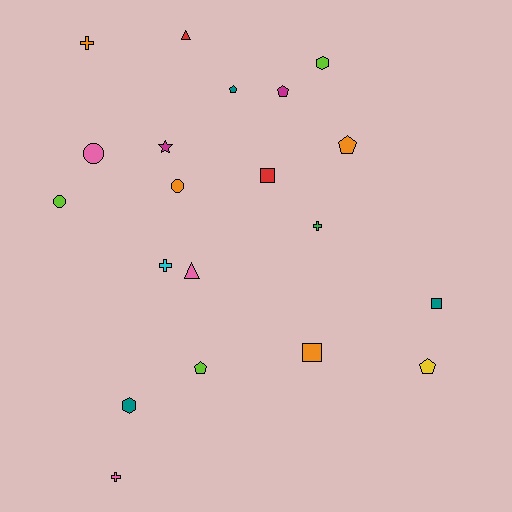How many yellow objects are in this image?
There is 1 yellow object.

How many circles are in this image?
There are 3 circles.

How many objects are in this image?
There are 20 objects.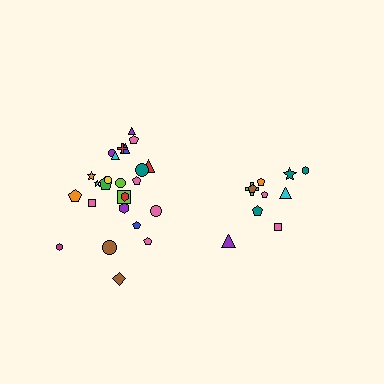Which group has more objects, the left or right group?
The left group.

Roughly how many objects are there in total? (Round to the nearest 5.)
Roughly 35 objects in total.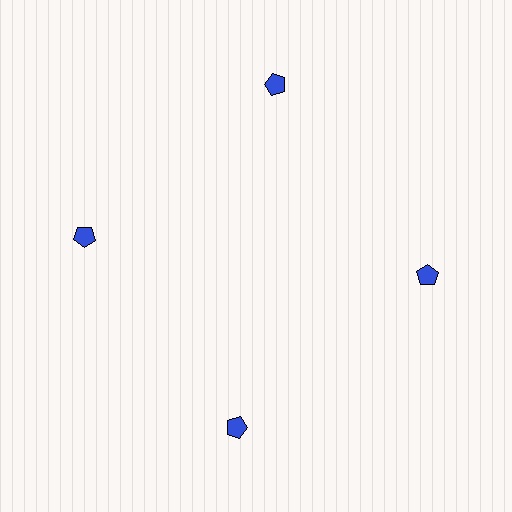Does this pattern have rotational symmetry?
Yes, this pattern has 4-fold rotational symmetry. It looks the same after rotating 90 degrees around the center.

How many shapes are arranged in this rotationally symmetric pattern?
There are 4 shapes, arranged in 4 groups of 1.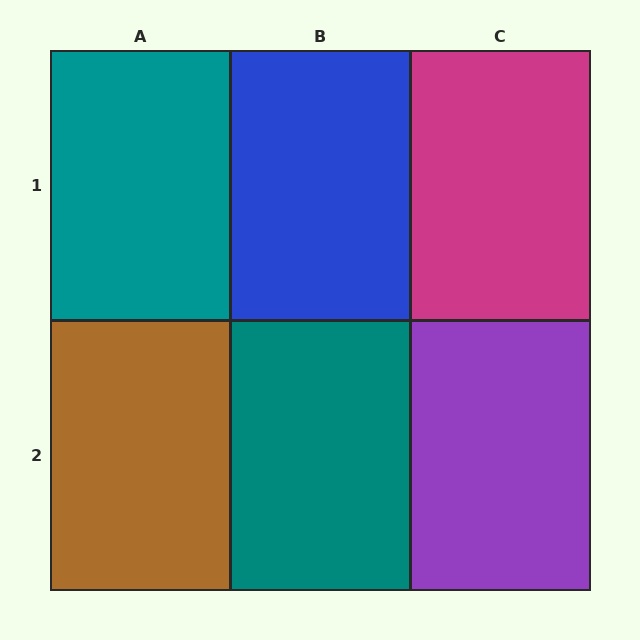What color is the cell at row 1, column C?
Magenta.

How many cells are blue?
1 cell is blue.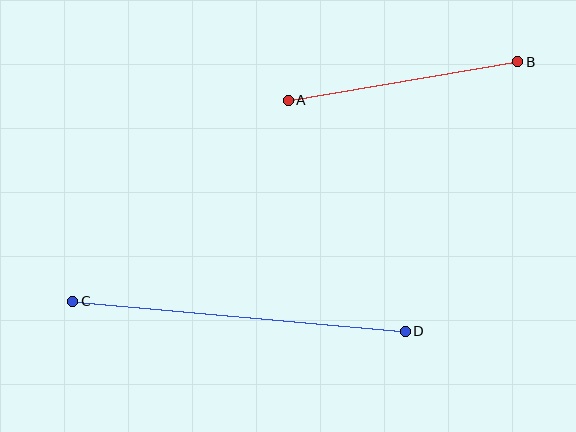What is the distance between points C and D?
The distance is approximately 334 pixels.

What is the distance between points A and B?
The distance is approximately 233 pixels.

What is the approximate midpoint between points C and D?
The midpoint is at approximately (239, 316) pixels.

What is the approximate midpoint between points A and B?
The midpoint is at approximately (403, 81) pixels.